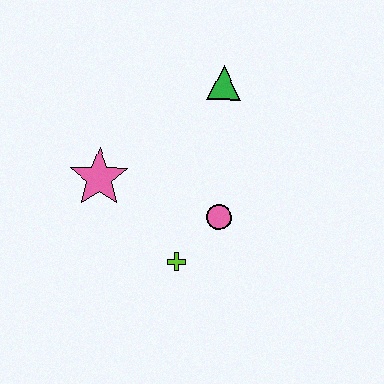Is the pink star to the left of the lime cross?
Yes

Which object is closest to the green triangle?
The pink circle is closest to the green triangle.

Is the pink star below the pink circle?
No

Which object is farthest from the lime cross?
The green triangle is farthest from the lime cross.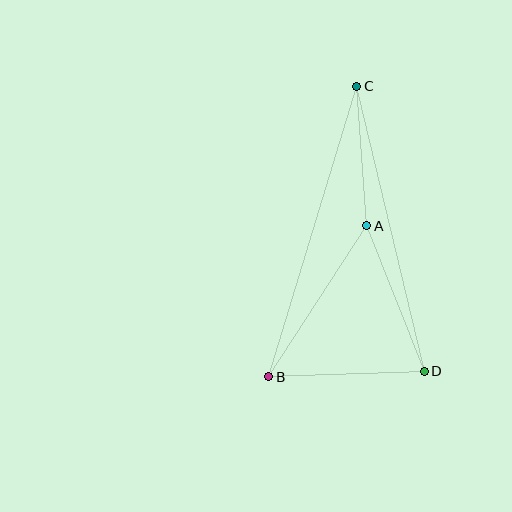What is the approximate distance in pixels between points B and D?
The distance between B and D is approximately 155 pixels.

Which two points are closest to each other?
Points A and C are closest to each other.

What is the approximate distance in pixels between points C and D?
The distance between C and D is approximately 293 pixels.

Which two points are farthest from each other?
Points B and C are farthest from each other.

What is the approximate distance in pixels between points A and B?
The distance between A and B is approximately 180 pixels.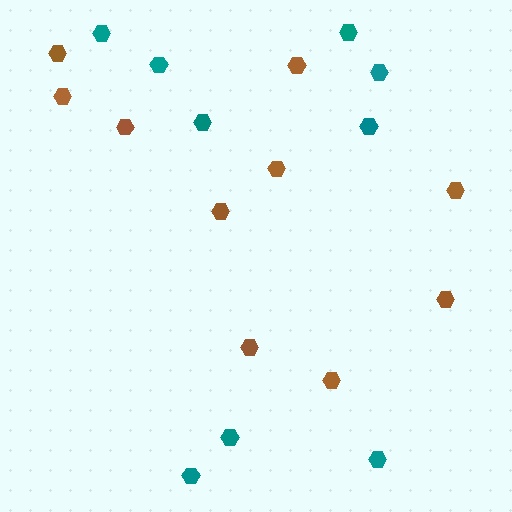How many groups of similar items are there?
There are 2 groups: one group of brown hexagons (10) and one group of teal hexagons (9).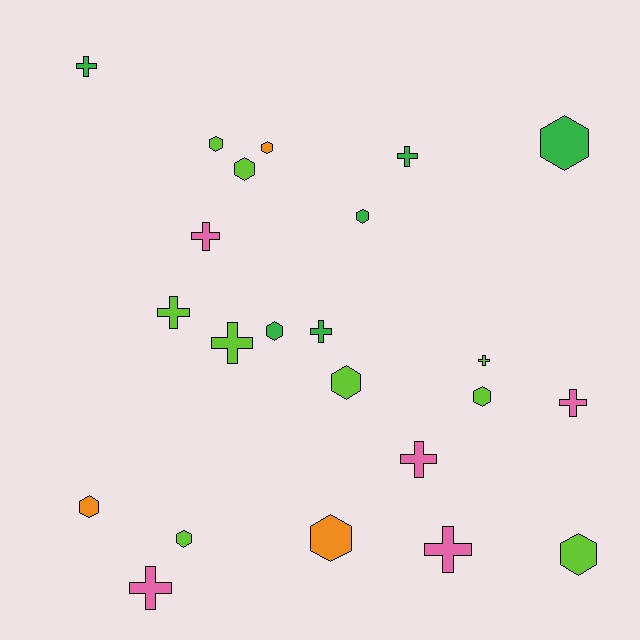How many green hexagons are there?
There are 3 green hexagons.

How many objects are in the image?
There are 23 objects.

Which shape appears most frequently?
Hexagon, with 12 objects.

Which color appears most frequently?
Lime, with 9 objects.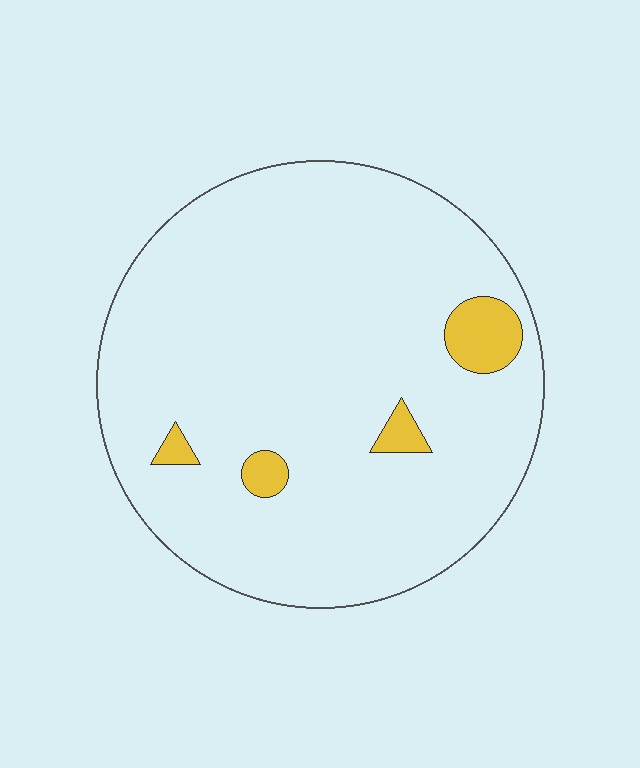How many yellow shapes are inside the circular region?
4.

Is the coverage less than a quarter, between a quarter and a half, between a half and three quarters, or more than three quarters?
Less than a quarter.